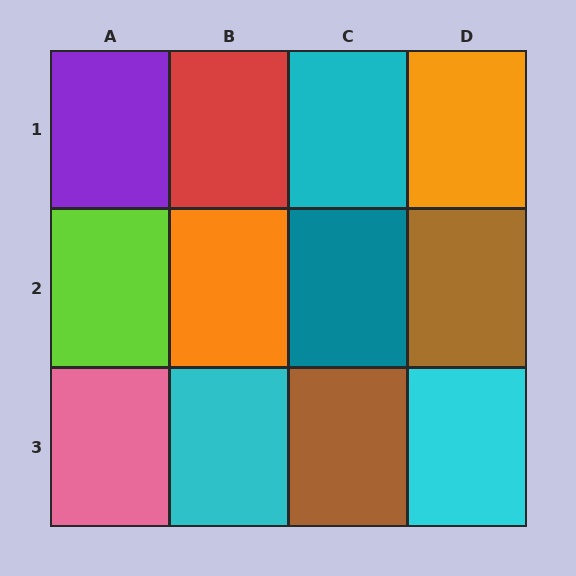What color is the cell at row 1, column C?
Cyan.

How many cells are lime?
1 cell is lime.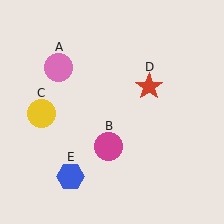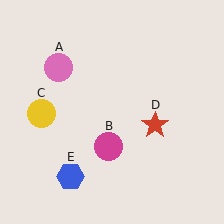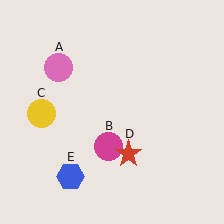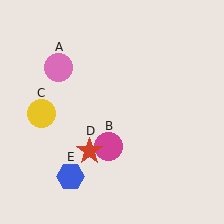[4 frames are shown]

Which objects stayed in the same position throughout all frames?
Pink circle (object A) and magenta circle (object B) and yellow circle (object C) and blue hexagon (object E) remained stationary.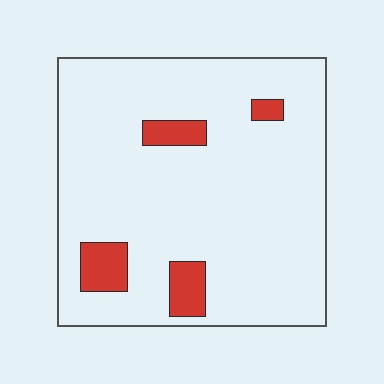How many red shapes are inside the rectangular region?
4.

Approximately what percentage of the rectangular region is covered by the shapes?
Approximately 10%.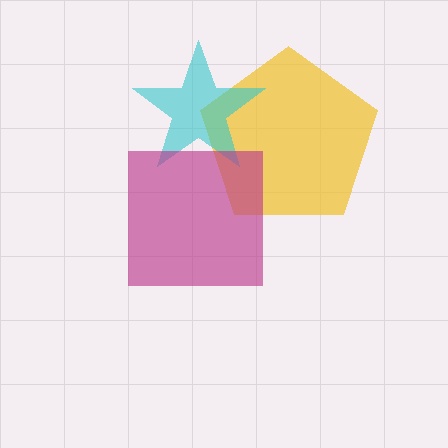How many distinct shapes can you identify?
There are 3 distinct shapes: a yellow pentagon, a cyan star, a magenta square.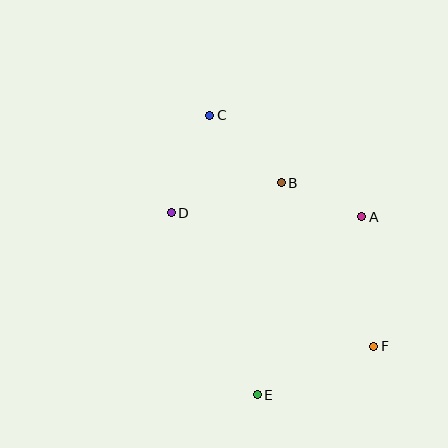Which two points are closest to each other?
Points A and B are closest to each other.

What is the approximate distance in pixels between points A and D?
The distance between A and D is approximately 191 pixels.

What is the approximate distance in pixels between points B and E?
The distance between B and E is approximately 213 pixels.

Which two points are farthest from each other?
Points C and E are farthest from each other.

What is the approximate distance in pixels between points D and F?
The distance between D and F is approximately 243 pixels.